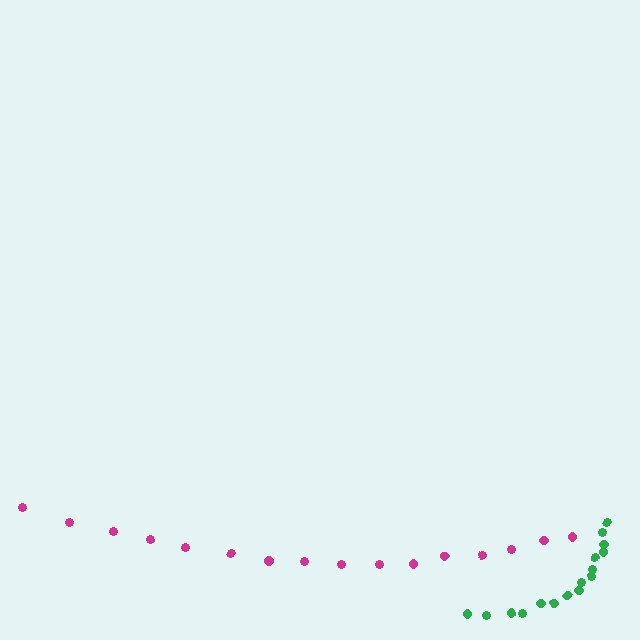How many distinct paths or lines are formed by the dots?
There are 2 distinct paths.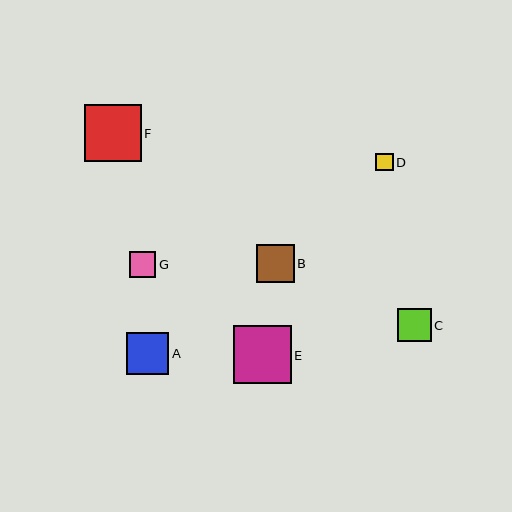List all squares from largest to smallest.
From largest to smallest: E, F, A, B, C, G, D.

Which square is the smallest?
Square D is the smallest with a size of approximately 17 pixels.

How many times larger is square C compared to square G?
Square C is approximately 1.3 times the size of square G.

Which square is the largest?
Square E is the largest with a size of approximately 58 pixels.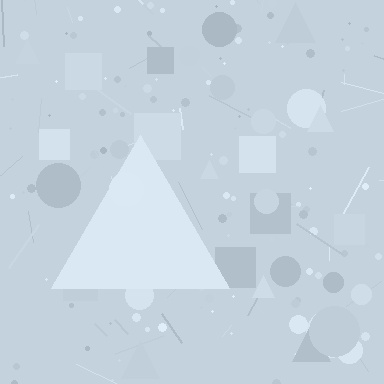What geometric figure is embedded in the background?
A triangle is embedded in the background.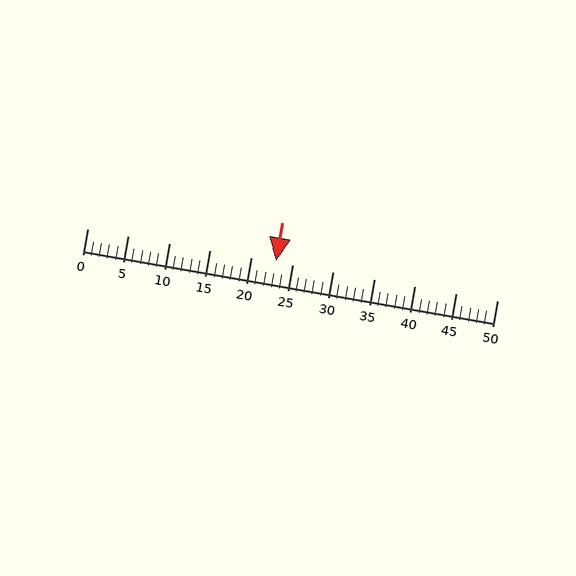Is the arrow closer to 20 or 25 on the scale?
The arrow is closer to 25.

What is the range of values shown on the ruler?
The ruler shows values from 0 to 50.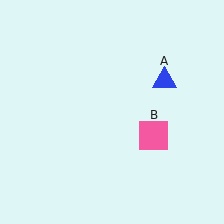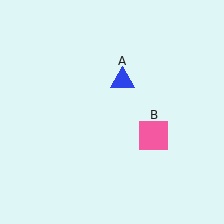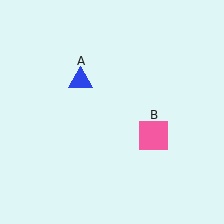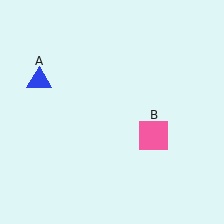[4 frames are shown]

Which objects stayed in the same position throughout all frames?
Pink square (object B) remained stationary.